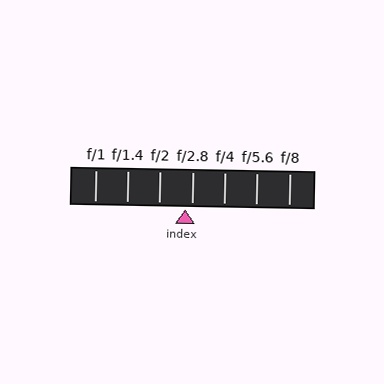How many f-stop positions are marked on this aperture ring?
There are 7 f-stop positions marked.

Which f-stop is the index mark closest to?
The index mark is closest to f/2.8.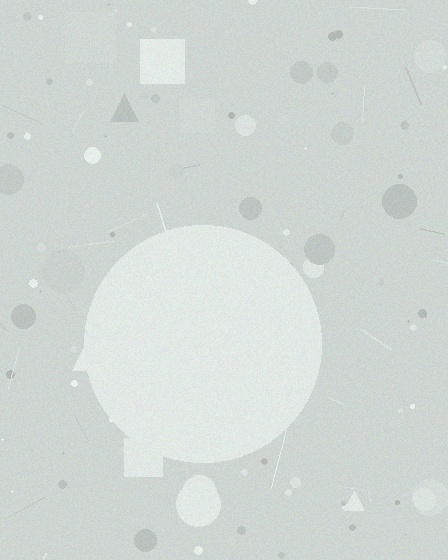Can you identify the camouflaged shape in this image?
The camouflaged shape is a circle.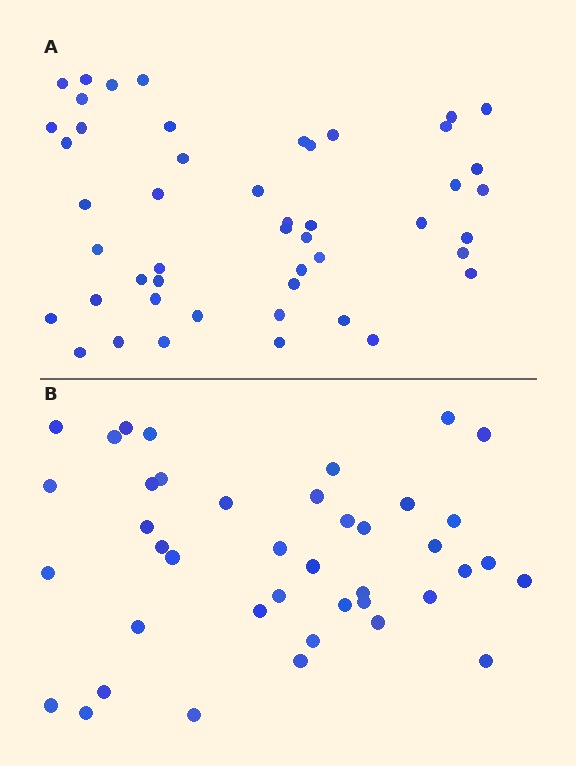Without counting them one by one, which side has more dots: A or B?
Region A (the top region) has more dots.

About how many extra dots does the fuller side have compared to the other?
Region A has roughly 8 or so more dots than region B.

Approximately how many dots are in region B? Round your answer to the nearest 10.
About 40 dots. (The exact count is 41, which rounds to 40.)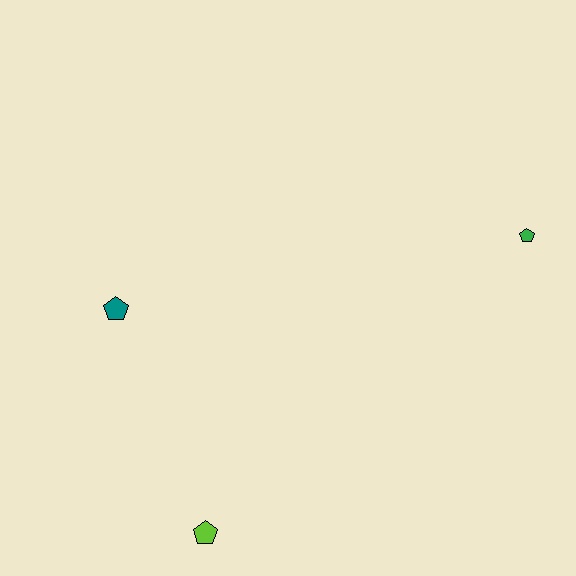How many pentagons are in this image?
There are 3 pentagons.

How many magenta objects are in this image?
There are no magenta objects.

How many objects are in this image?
There are 3 objects.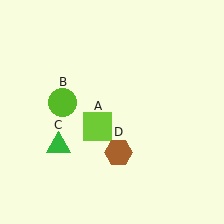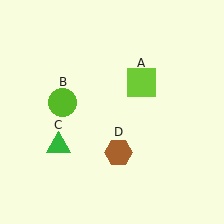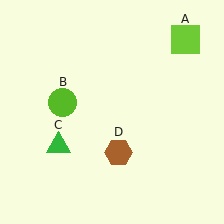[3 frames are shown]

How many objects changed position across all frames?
1 object changed position: lime square (object A).